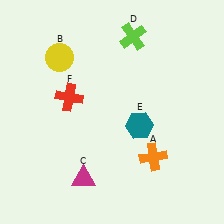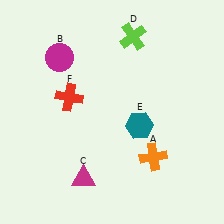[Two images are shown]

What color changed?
The circle (B) changed from yellow in Image 1 to magenta in Image 2.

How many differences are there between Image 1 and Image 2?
There is 1 difference between the two images.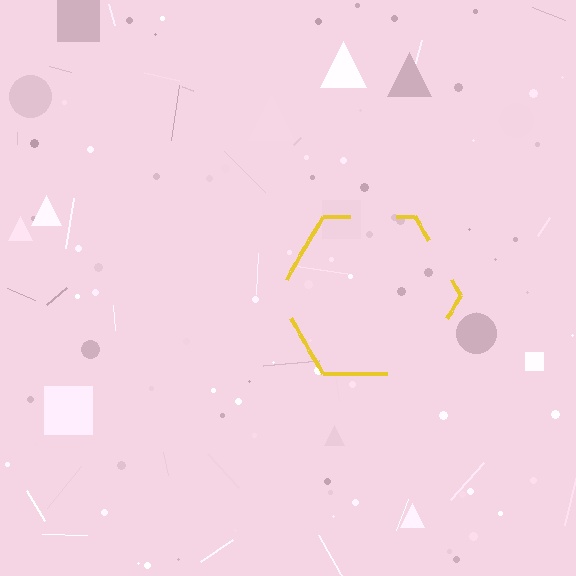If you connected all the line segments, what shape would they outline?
They would outline a hexagon.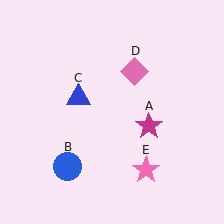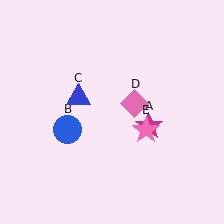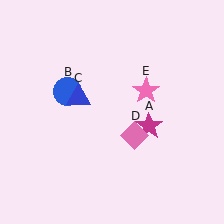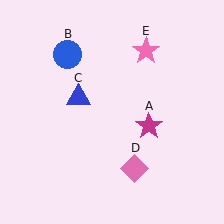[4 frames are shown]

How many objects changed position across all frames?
3 objects changed position: blue circle (object B), pink diamond (object D), pink star (object E).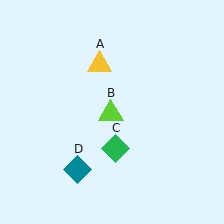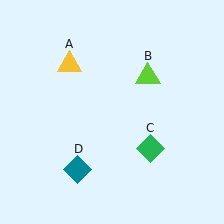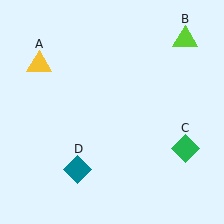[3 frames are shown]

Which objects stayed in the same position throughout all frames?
Teal diamond (object D) remained stationary.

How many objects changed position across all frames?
3 objects changed position: yellow triangle (object A), lime triangle (object B), green diamond (object C).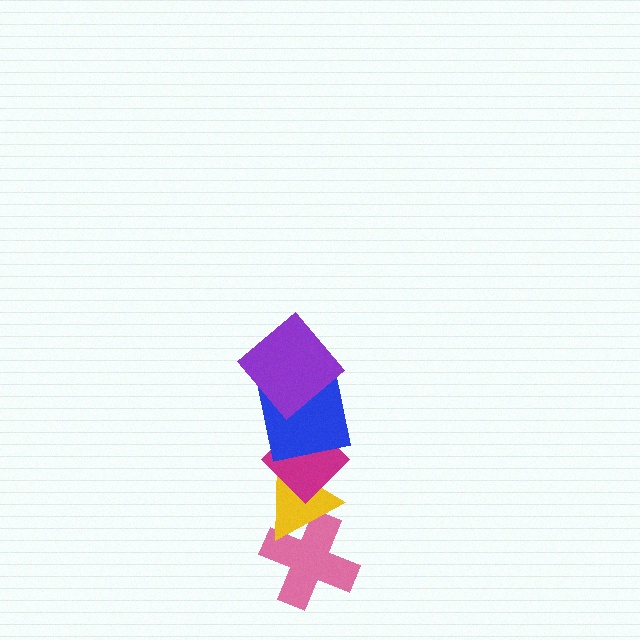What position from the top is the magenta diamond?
The magenta diamond is 3rd from the top.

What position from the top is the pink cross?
The pink cross is 5th from the top.